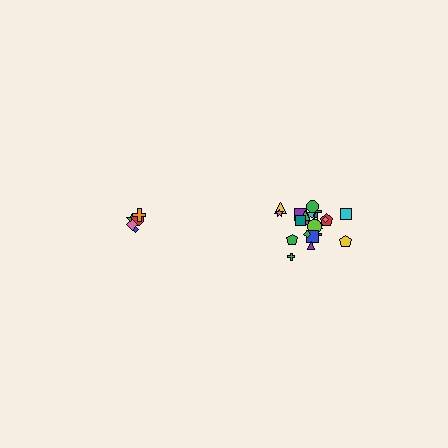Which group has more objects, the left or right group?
The right group.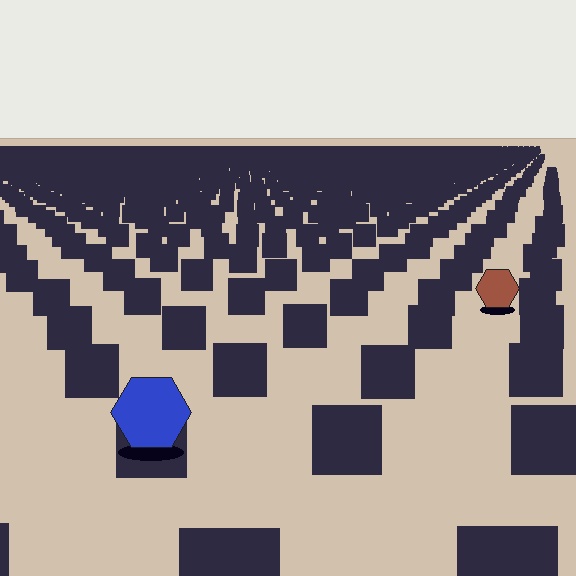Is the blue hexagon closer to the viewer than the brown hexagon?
Yes. The blue hexagon is closer — you can tell from the texture gradient: the ground texture is coarser near it.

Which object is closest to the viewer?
The blue hexagon is closest. The texture marks near it are larger and more spread out.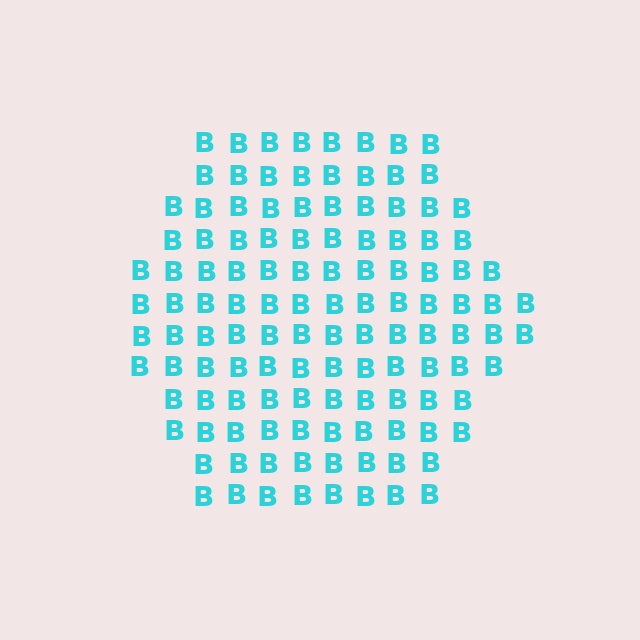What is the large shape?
The large shape is a hexagon.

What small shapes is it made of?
It is made of small letter B's.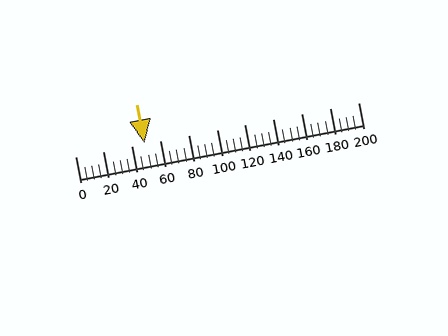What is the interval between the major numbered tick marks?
The major tick marks are spaced 20 units apart.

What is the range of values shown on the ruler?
The ruler shows values from 0 to 200.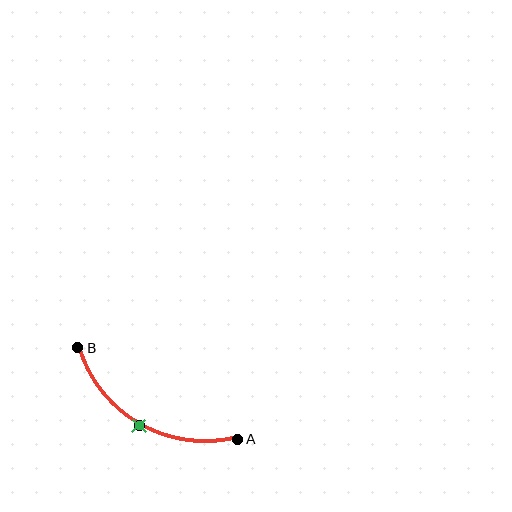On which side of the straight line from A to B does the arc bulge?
The arc bulges below the straight line connecting A and B.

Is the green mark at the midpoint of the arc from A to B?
Yes. The green mark lies on the arc at equal arc-length from both A and B — it is the arc midpoint.